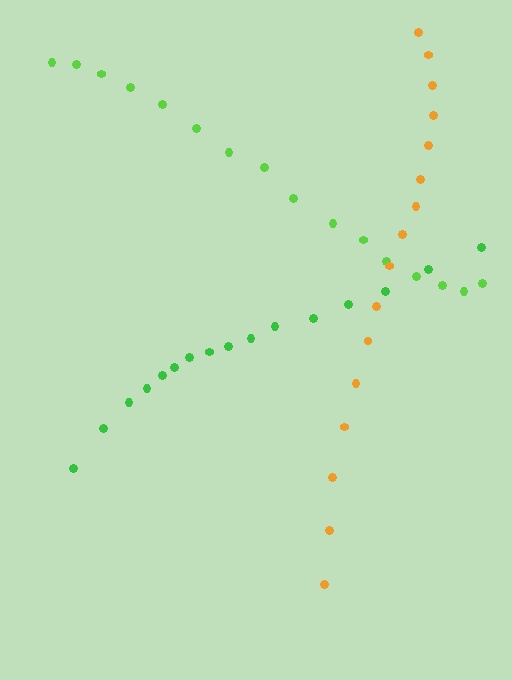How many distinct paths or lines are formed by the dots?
There are 3 distinct paths.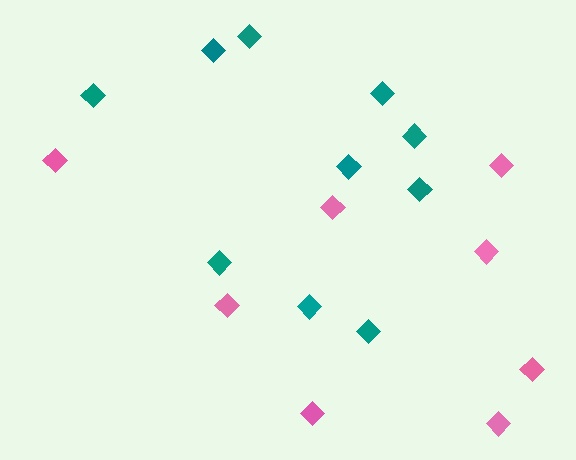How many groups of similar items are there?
There are 2 groups: one group of teal diamonds (10) and one group of pink diamonds (8).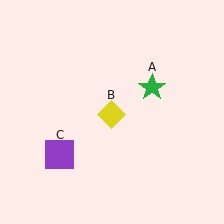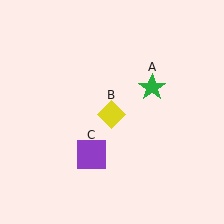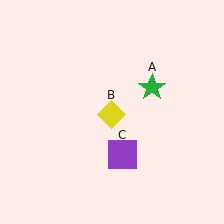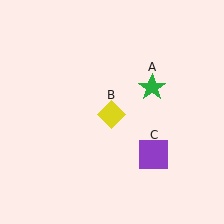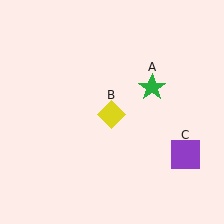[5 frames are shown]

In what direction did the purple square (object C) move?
The purple square (object C) moved right.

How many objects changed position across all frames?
1 object changed position: purple square (object C).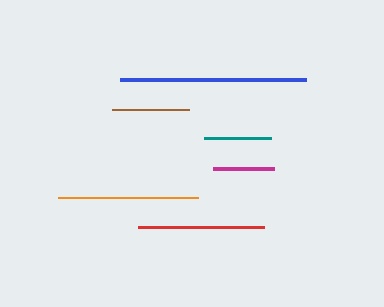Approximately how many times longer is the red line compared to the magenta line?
The red line is approximately 2.0 times the length of the magenta line.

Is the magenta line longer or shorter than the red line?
The red line is longer than the magenta line.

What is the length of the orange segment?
The orange segment is approximately 140 pixels long.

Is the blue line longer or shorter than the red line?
The blue line is longer than the red line.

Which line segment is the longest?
The blue line is the longest at approximately 187 pixels.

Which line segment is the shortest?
The magenta line is the shortest at approximately 61 pixels.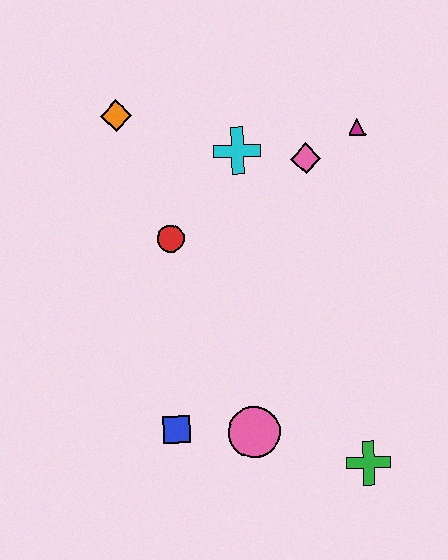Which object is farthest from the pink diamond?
The green cross is farthest from the pink diamond.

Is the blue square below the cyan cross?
Yes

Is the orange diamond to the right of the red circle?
No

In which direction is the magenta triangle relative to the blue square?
The magenta triangle is above the blue square.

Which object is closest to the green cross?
The pink circle is closest to the green cross.